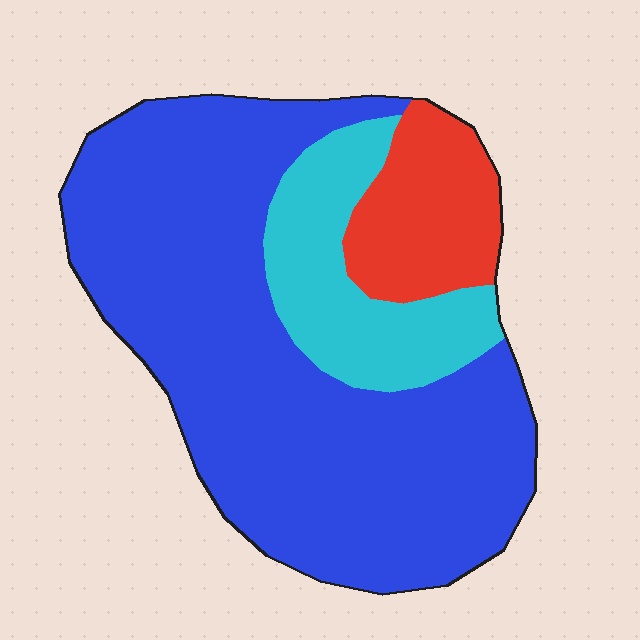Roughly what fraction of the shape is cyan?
Cyan takes up between a sixth and a third of the shape.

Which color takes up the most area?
Blue, at roughly 70%.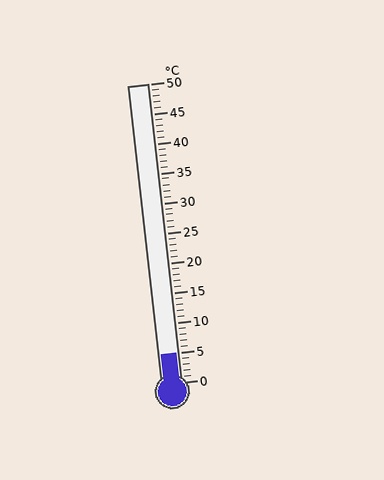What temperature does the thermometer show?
The thermometer shows approximately 5°C.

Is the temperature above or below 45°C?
The temperature is below 45°C.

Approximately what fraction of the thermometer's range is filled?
The thermometer is filled to approximately 10% of its range.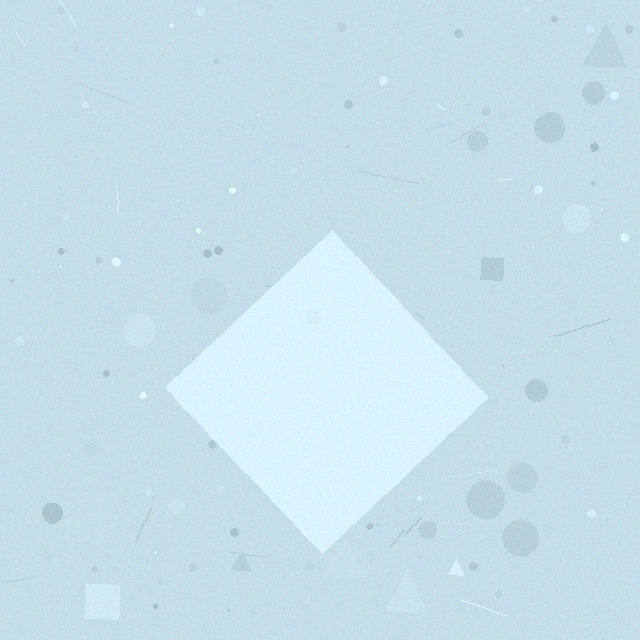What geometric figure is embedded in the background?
A diamond is embedded in the background.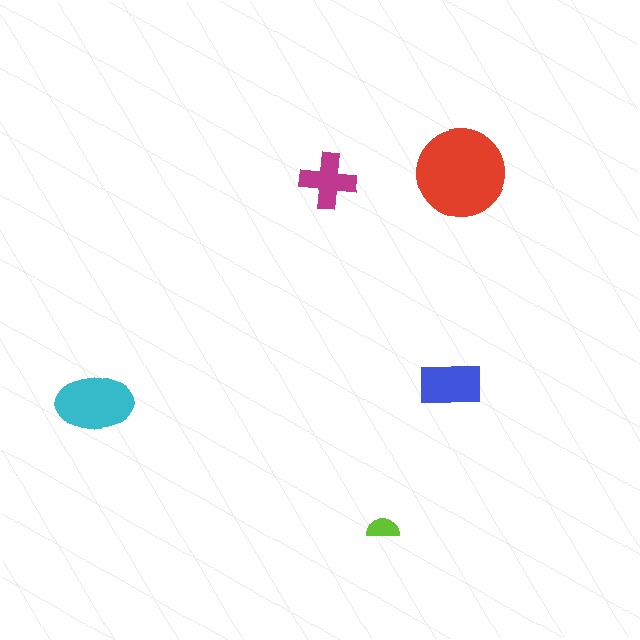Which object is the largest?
The red circle.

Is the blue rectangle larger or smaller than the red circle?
Smaller.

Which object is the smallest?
The lime semicircle.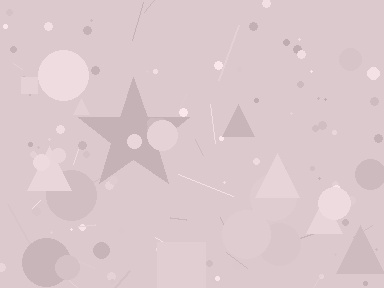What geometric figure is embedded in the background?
A star is embedded in the background.